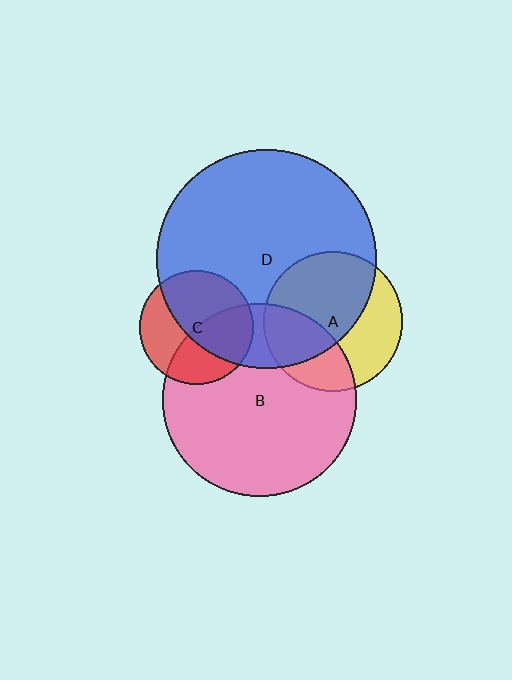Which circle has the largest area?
Circle D (blue).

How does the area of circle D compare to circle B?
Approximately 1.3 times.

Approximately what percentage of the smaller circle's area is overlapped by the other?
Approximately 35%.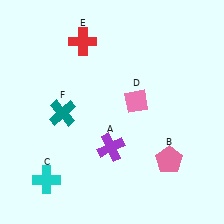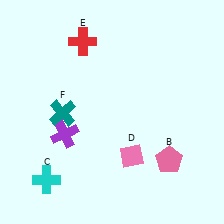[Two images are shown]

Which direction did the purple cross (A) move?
The purple cross (A) moved left.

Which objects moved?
The objects that moved are: the purple cross (A), the pink diamond (D).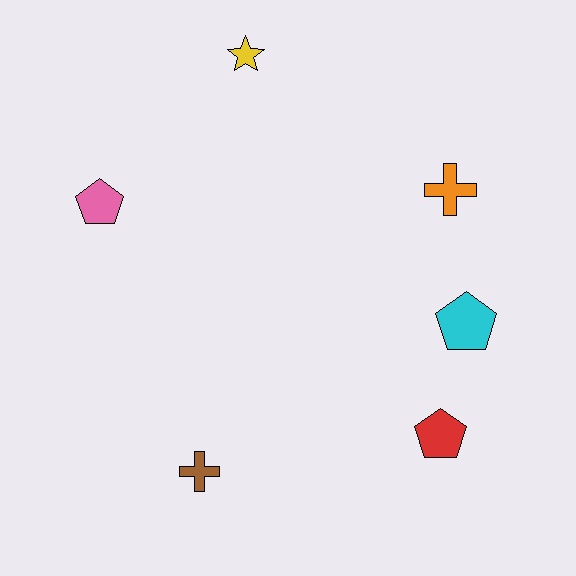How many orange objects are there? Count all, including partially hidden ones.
There is 1 orange object.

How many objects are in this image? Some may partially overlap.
There are 6 objects.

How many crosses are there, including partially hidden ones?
There are 2 crosses.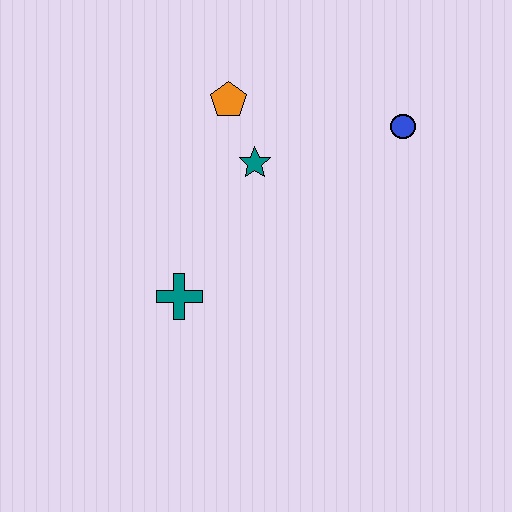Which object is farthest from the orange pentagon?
The teal cross is farthest from the orange pentagon.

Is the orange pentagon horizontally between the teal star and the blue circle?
No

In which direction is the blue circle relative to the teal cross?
The blue circle is to the right of the teal cross.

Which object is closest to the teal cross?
The teal star is closest to the teal cross.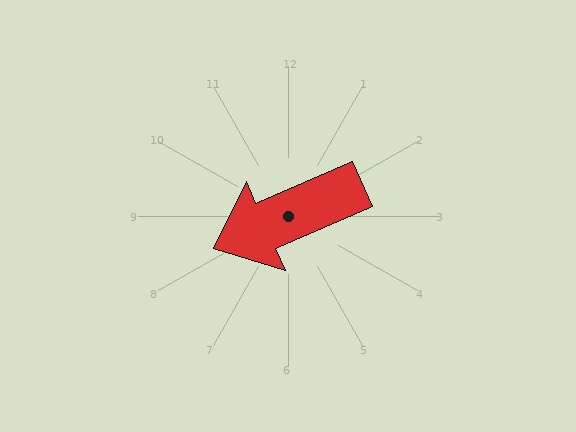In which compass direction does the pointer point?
Southwest.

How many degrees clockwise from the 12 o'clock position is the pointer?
Approximately 247 degrees.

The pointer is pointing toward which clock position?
Roughly 8 o'clock.